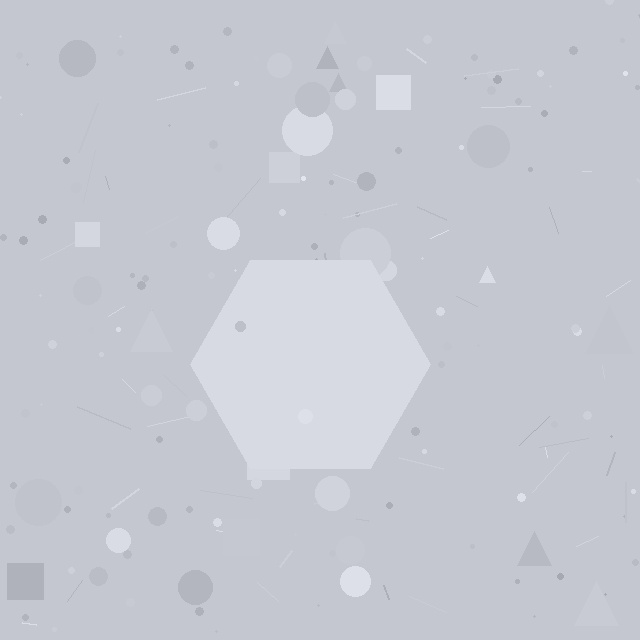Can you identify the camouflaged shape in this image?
The camouflaged shape is a hexagon.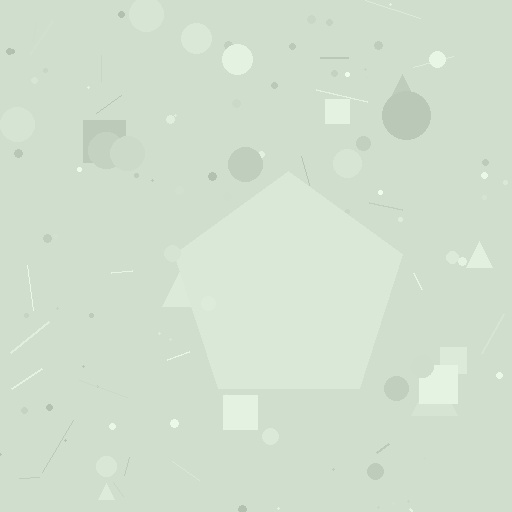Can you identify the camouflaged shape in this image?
The camouflaged shape is a pentagon.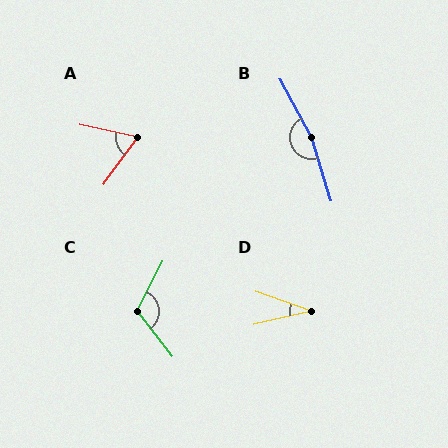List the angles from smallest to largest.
D (32°), A (66°), C (116°), B (169°).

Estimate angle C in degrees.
Approximately 116 degrees.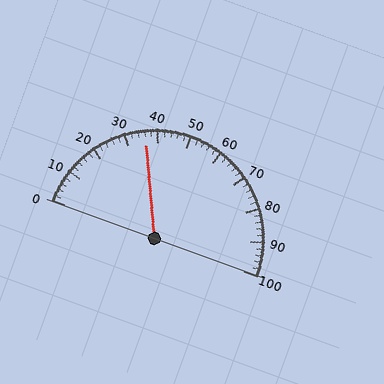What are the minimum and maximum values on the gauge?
The gauge ranges from 0 to 100.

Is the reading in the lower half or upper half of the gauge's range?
The reading is in the lower half of the range (0 to 100).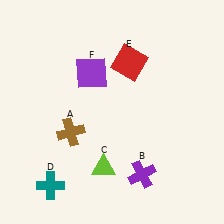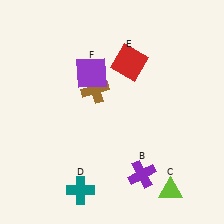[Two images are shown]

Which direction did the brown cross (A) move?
The brown cross (A) moved up.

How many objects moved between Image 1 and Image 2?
3 objects moved between the two images.